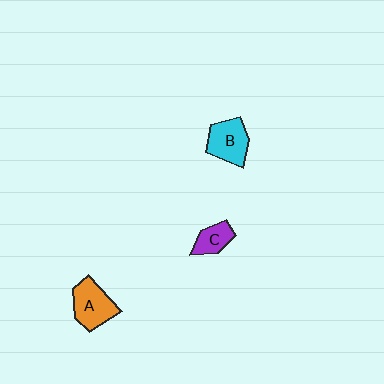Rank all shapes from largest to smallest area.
From largest to smallest: A (orange), B (cyan), C (purple).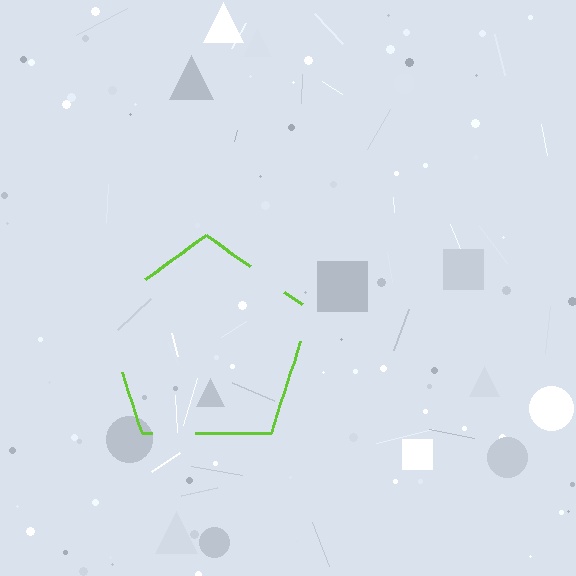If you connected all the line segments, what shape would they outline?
They would outline a pentagon.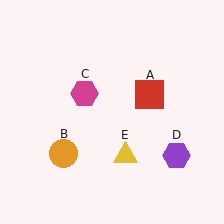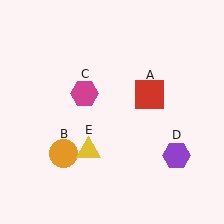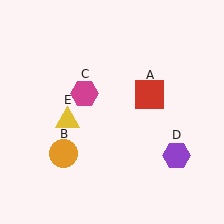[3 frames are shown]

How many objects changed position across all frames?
1 object changed position: yellow triangle (object E).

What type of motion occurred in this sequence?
The yellow triangle (object E) rotated clockwise around the center of the scene.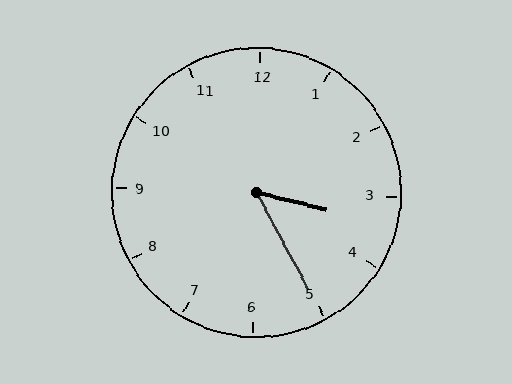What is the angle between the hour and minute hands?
Approximately 48 degrees.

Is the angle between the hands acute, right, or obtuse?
It is acute.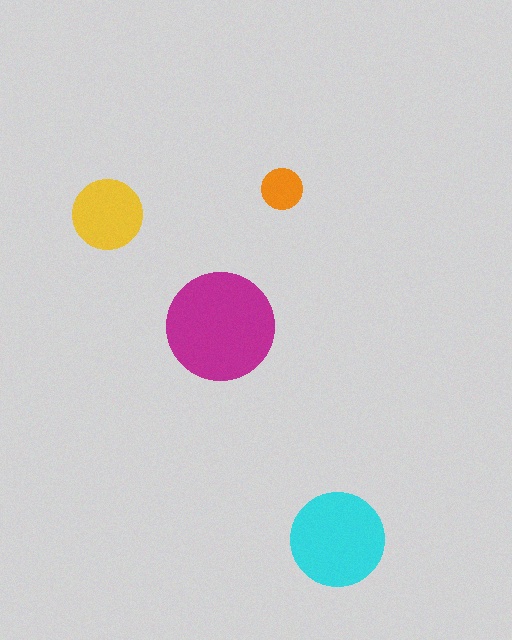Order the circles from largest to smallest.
the magenta one, the cyan one, the yellow one, the orange one.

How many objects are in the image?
There are 4 objects in the image.